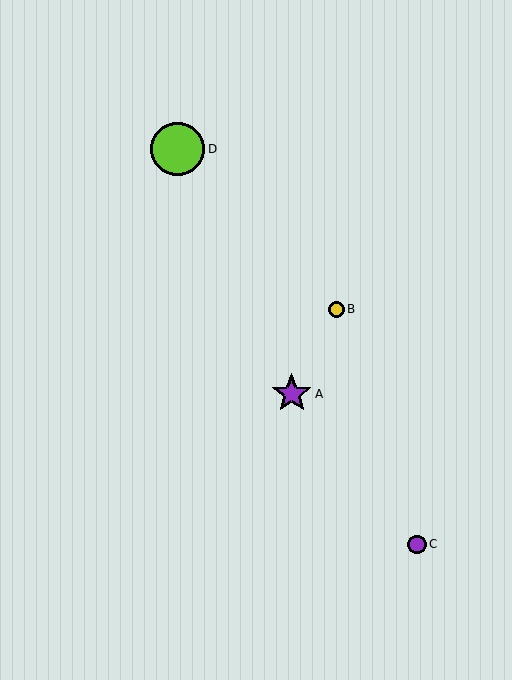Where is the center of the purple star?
The center of the purple star is at (292, 394).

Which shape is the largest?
The lime circle (labeled D) is the largest.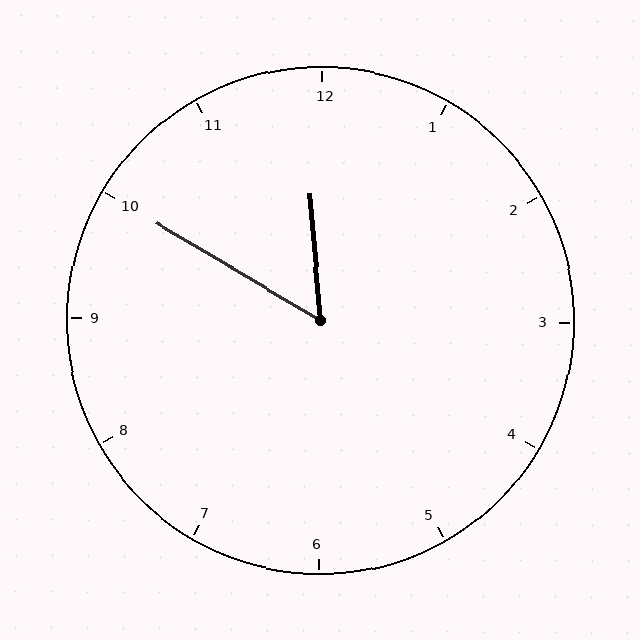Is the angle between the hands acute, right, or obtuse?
It is acute.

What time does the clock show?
11:50.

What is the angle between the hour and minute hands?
Approximately 55 degrees.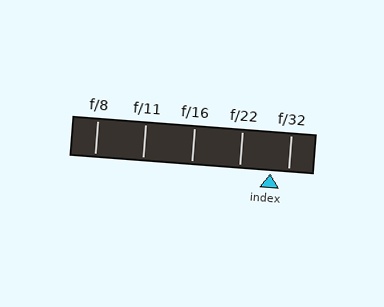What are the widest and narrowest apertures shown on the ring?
The widest aperture shown is f/8 and the narrowest is f/32.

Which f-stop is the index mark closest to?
The index mark is closest to f/32.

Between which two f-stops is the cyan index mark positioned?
The index mark is between f/22 and f/32.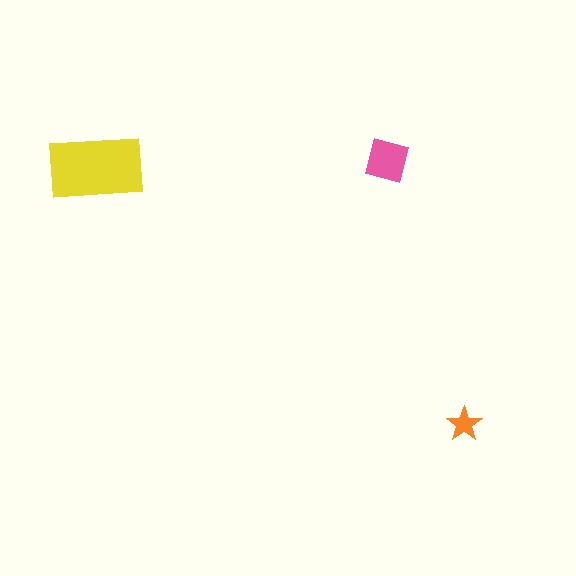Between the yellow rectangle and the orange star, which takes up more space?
The yellow rectangle.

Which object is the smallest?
The orange star.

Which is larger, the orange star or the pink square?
The pink square.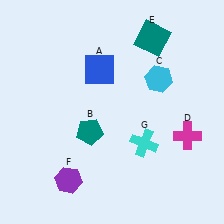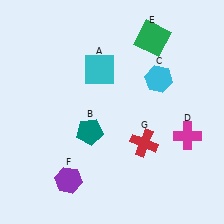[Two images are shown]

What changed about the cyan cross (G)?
In Image 1, G is cyan. In Image 2, it changed to red.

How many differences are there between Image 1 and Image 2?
There are 3 differences between the two images.